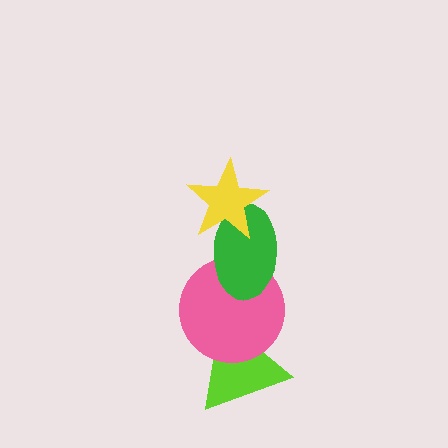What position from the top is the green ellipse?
The green ellipse is 2nd from the top.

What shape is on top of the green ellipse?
The yellow star is on top of the green ellipse.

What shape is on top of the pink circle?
The green ellipse is on top of the pink circle.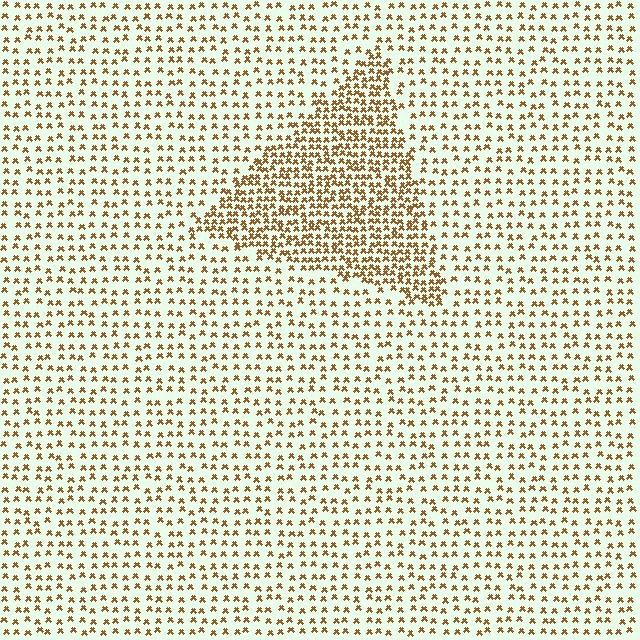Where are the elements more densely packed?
The elements are more densely packed inside the triangle boundary.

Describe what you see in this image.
The image contains small brown elements arranged at two different densities. A triangle-shaped region is visible where the elements are more densely packed than the surrounding area.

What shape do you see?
I see a triangle.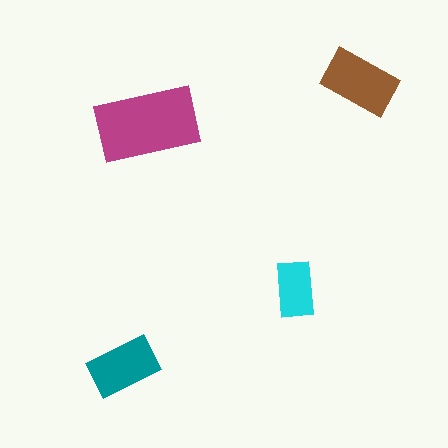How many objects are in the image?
There are 4 objects in the image.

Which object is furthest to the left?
The teal rectangle is leftmost.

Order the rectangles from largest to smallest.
the magenta one, the brown one, the teal one, the cyan one.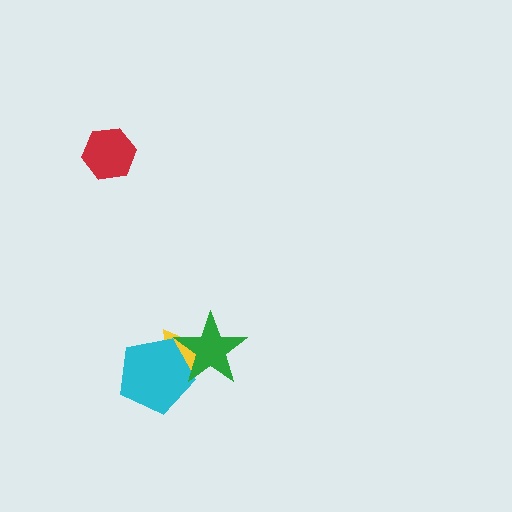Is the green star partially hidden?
No, no other shape covers it.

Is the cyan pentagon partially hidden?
Yes, it is partially covered by another shape.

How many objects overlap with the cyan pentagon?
2 objects overlap with the cyan pentagon.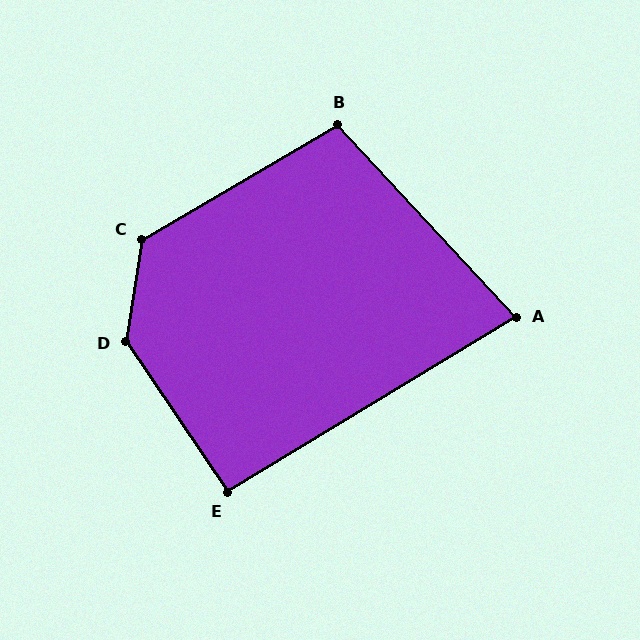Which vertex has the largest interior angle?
D, at approximately 137 degrees.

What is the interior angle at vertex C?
Approximately 129 degrees (obtuse).